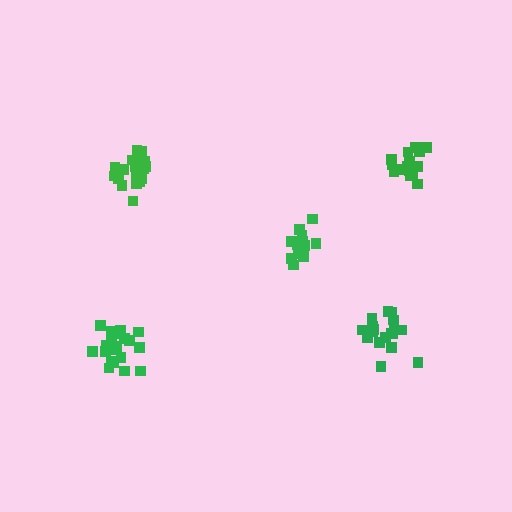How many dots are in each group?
Group 1: 15 dots, Group 2: 18 dots, Group 3: 19 dots, Group 4: 14 dots, Group 5: 20 dots (86 total).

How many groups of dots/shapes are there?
There are 5 groups.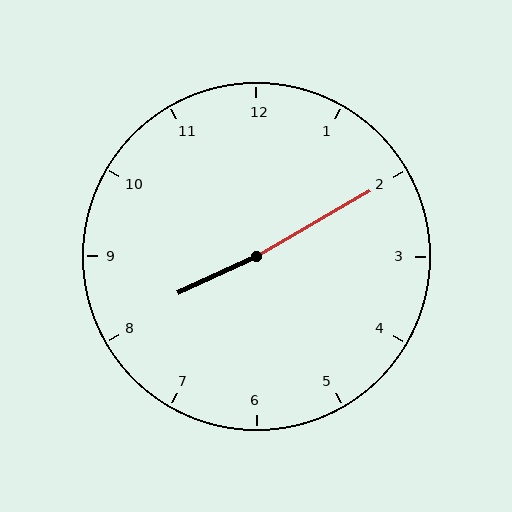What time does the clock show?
8:10.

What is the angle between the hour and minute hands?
Approximately 175 degrees.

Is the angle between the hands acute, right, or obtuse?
It is obtuse.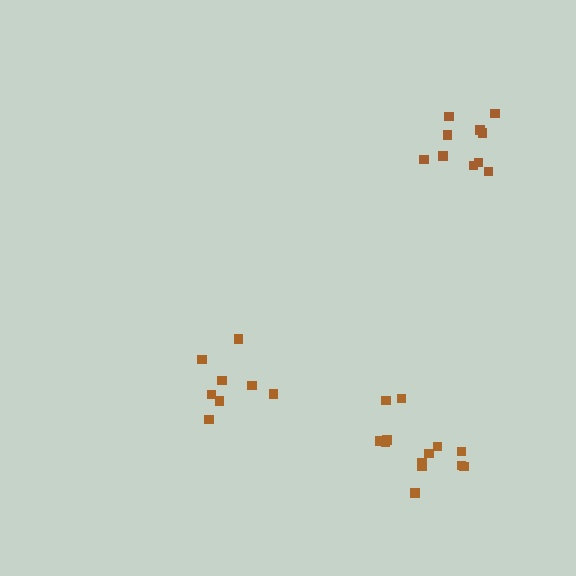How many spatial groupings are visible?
There are 3 spatial groupings.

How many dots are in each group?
Group 1: 10 dots, Group 2: 13 dots, Group 3: 8 dots (31 total).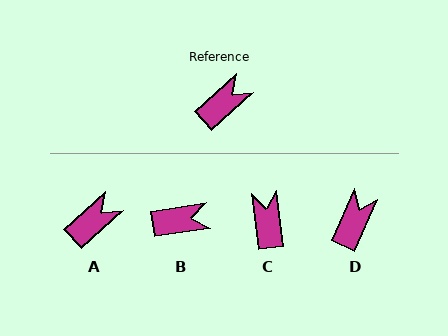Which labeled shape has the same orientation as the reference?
A.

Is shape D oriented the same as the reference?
No, it is off by about 24 degrees.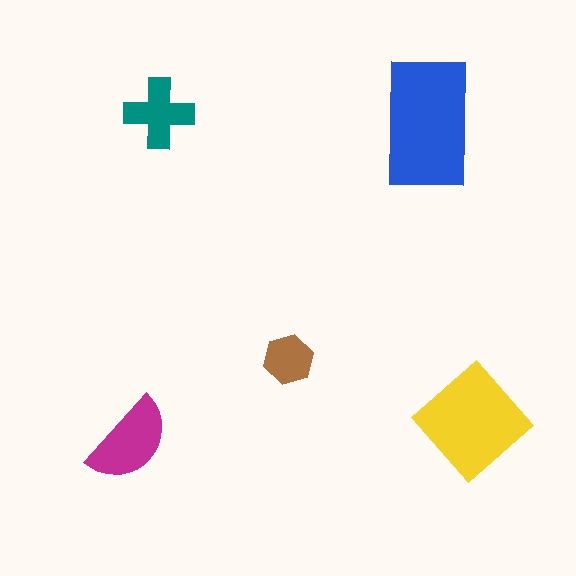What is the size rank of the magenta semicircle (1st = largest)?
3rd.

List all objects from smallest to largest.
The brown hexagon, the teal cross, the magenta semicircle, the yellow diamond, the blue rectangle.